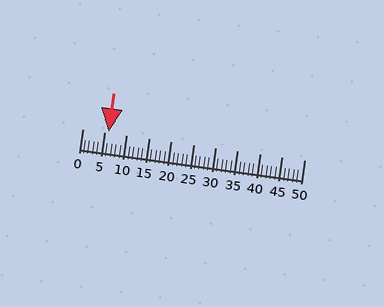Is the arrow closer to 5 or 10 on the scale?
The arrow is closer to 5.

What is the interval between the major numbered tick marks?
The major tick marks are spaced 5 units apart.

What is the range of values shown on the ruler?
The ruler shows values from 0 to 50.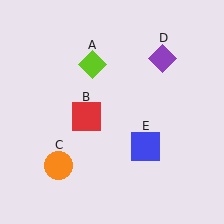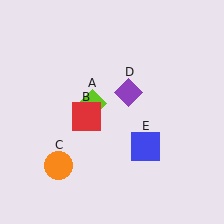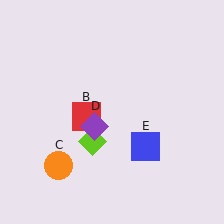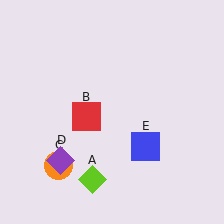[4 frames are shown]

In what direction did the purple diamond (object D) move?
The purple diamond (object D) moved down and to the left.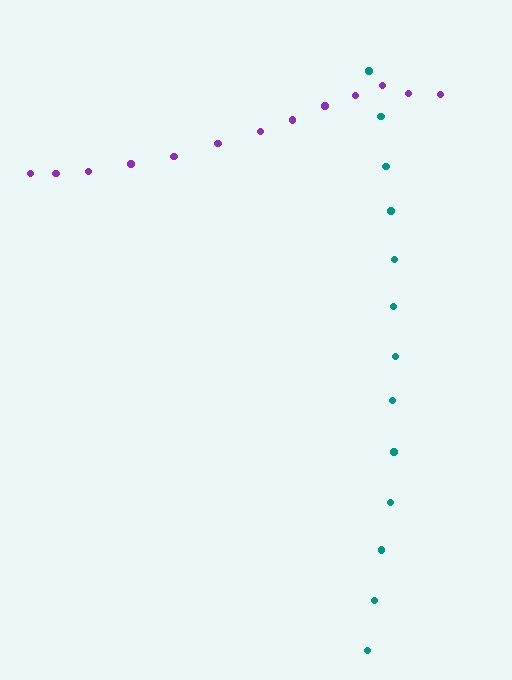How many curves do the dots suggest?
There are 2 distinct paths.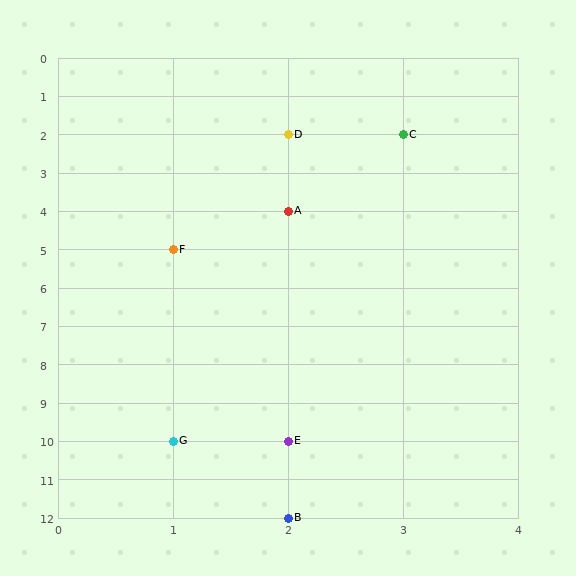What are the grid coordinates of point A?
Point A is at grid coordinates (2, 4).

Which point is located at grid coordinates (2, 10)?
Point E is at (2, 10).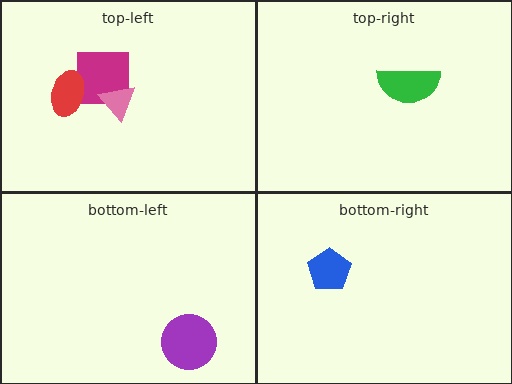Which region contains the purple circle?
The bottom-left region.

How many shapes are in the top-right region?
1.